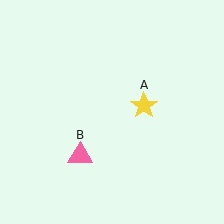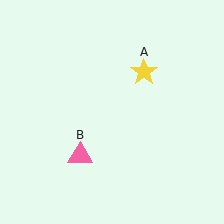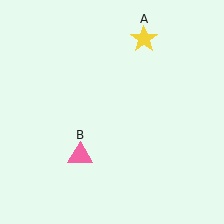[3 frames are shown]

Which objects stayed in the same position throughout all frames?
Pink triangle (object B) remained stationary.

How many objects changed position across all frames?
1 object changed position: yellow star (object A).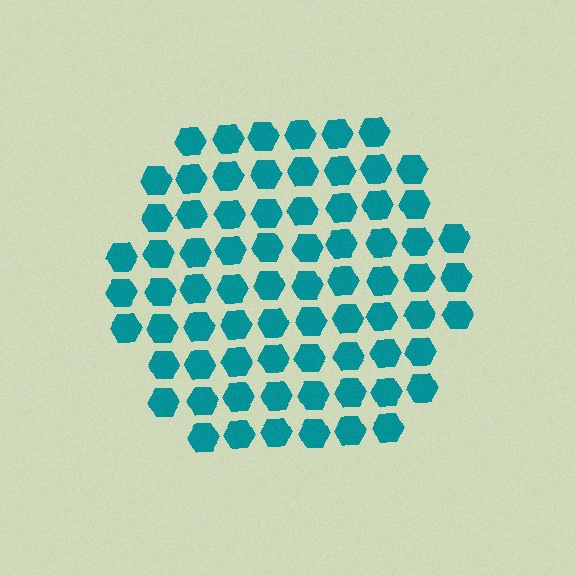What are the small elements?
The small elements are hexagons.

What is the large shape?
The large shape is a hexagon.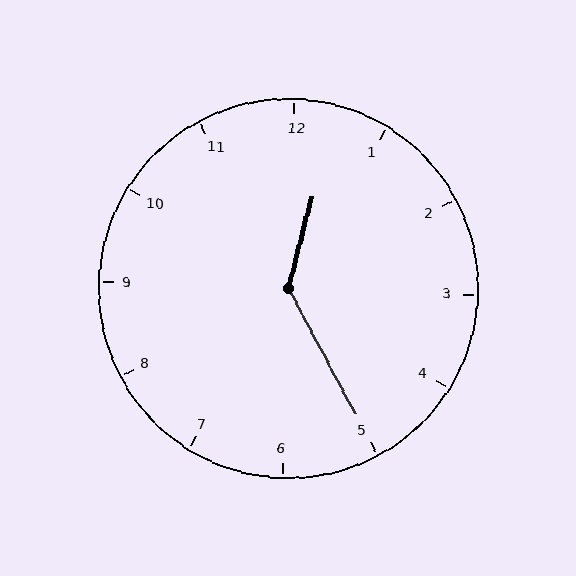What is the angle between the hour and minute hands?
Approximately 138 degrees.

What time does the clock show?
12:25.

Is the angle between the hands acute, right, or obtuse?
It is obtuse.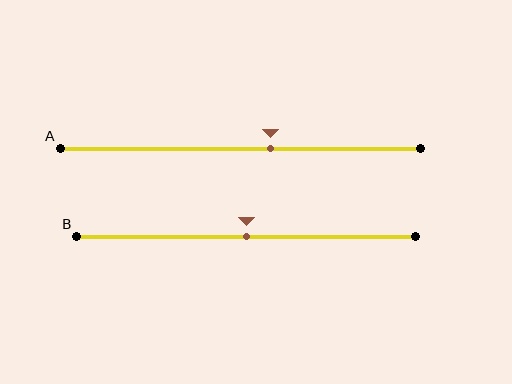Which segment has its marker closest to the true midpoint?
Segment B has its marker closest to the true midpoint.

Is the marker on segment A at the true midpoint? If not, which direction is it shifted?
No, the marker on segment A is shifted to the right by about 9% of the segment length.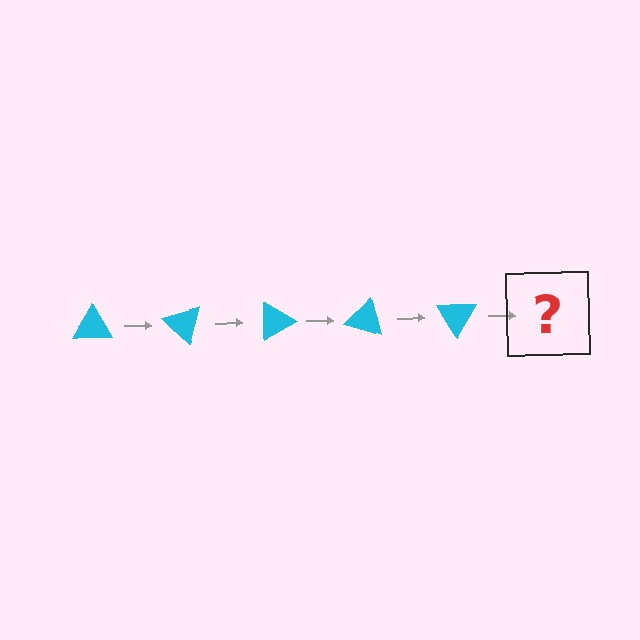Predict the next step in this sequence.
The next step is a cyan triangle rotated 225 degrees.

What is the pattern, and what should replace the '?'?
The pattern is that the triangle rotates 45 degrees each step. The '?' should be a cyan triangle rotated 225 degrees.